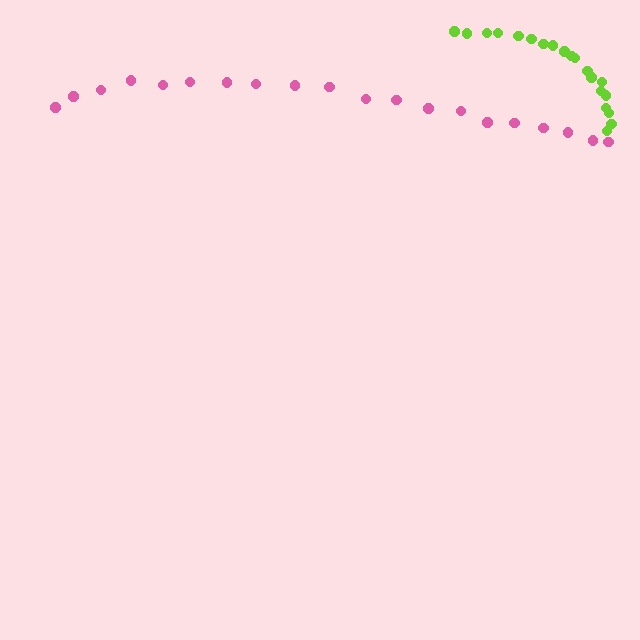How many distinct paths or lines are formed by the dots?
There are 2 distinct paths.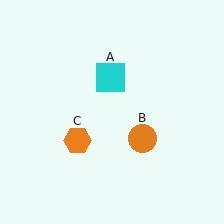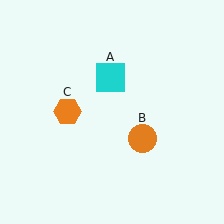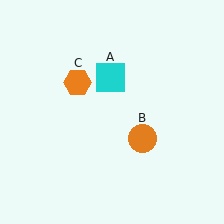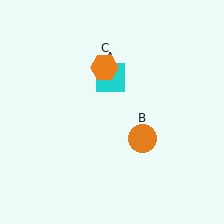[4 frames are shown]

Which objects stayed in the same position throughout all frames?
Cyan square (object A) and orange circle (object B) remained stationary.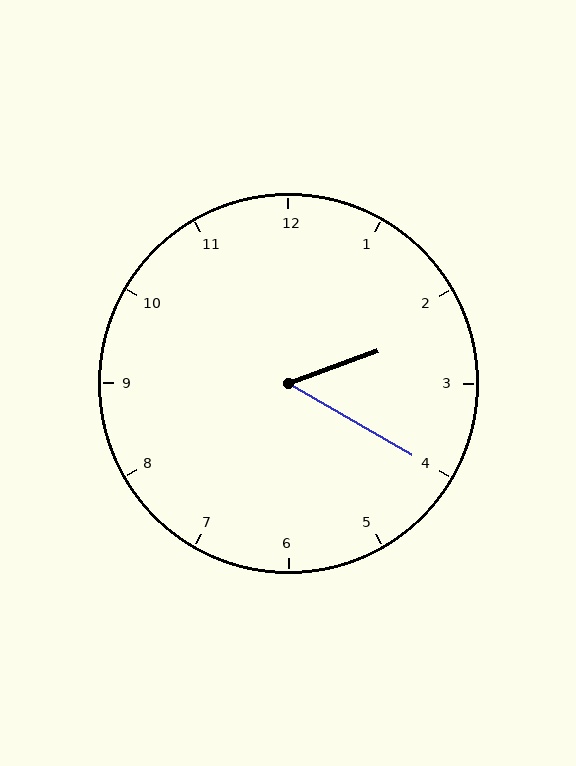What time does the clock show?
2:20.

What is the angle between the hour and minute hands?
Approximately 50 degrees.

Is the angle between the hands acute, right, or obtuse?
It is acute.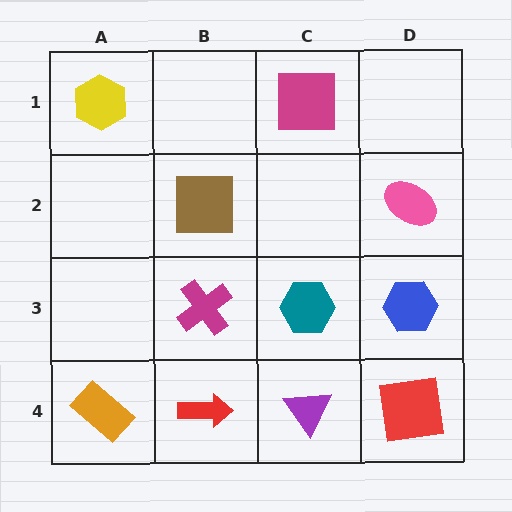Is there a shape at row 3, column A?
No, that cell is empty.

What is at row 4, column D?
A red square.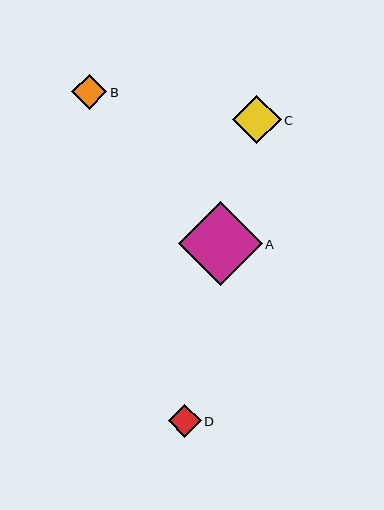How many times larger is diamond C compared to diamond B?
Diamond C is approximately 1.4 times the size of diamond B.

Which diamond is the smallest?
Diamond D is the smallest with a size of approximately 33 pixels.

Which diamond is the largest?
Diamond A is the largest with a size of approximately 84 pixels.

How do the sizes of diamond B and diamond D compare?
Diamond B and diamond D are approximately the same size.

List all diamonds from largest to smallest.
From largest to smallest: A, C, B, D.